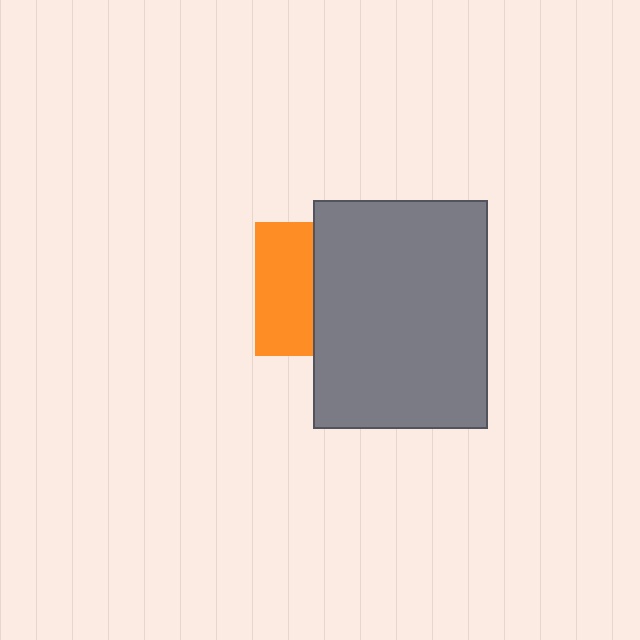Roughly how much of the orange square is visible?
A small part of it is visible (roughly 44%).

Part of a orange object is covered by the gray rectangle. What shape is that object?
It is a square.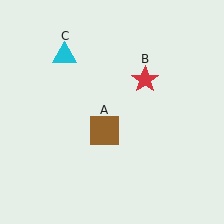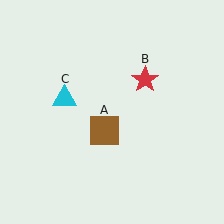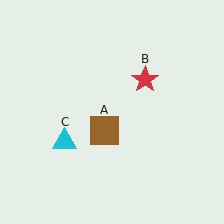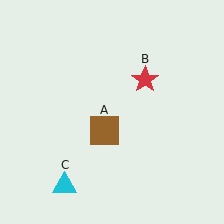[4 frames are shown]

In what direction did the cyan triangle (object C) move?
The cyan triangle (object C) moved down.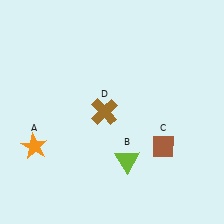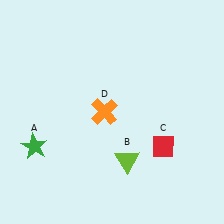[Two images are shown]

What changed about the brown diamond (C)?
In Image 1, C is brown. In Image 2, it changed to red.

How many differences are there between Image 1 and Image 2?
There are 3 differences between the two images.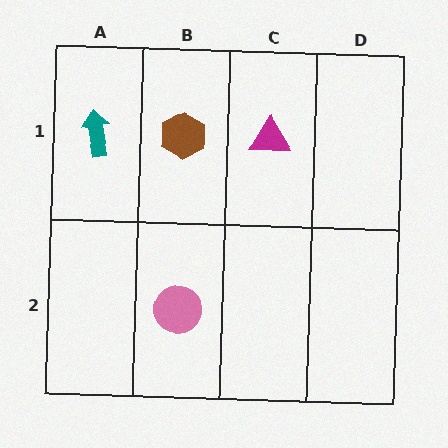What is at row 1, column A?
A teal arrow.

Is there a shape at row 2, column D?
No, that cell is empty.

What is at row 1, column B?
A brown hexagon.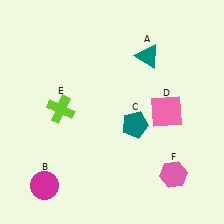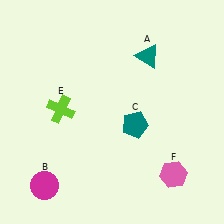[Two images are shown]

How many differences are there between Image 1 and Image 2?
There is 1 difference between the two images.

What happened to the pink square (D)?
The pink square (D) was removed in Image 2. It was in the top-right area of Image 1.